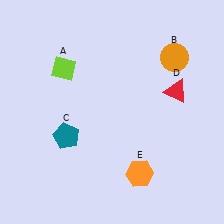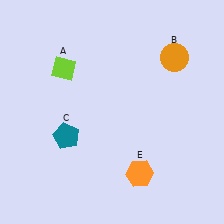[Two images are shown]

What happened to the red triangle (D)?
The red triangle (D) was removed in Image 2. It was in the top-right area of Image 1.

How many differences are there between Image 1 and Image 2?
There is 1 difference between the two images.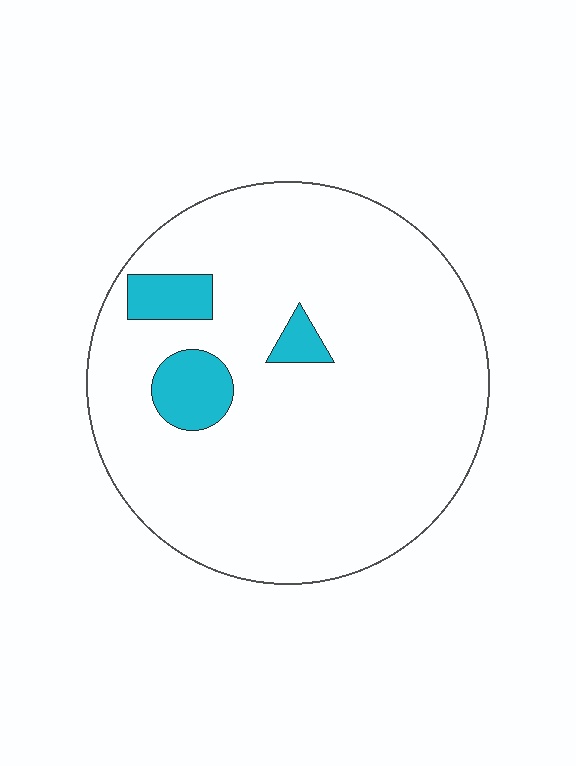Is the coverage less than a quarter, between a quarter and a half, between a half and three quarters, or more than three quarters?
Less than a quarter.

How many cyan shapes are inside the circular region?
3.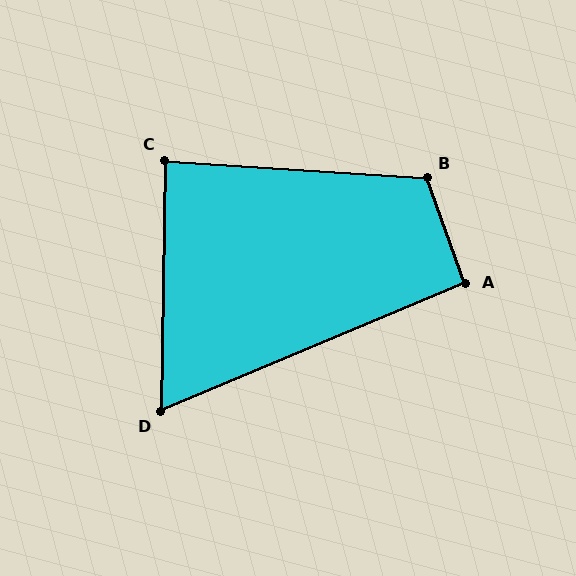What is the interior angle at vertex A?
Approximately 93 degrees (approximately right).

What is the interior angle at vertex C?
Approximately 87 degrees (approximately right).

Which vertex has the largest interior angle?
B, at approximately 114 degrees.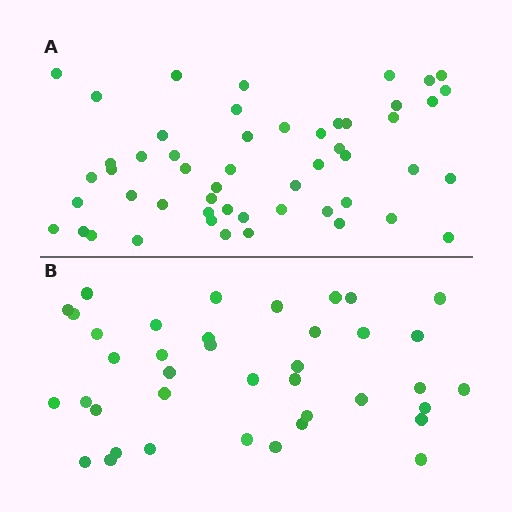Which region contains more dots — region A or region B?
Region A (the top region) has more dots.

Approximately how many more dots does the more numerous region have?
Region A has approximately 15 more dots than region B.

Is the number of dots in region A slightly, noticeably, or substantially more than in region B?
Region A has noticeably more, but not dramatically so. The ratio is roughly 1.3 to 1.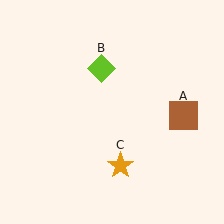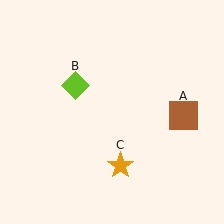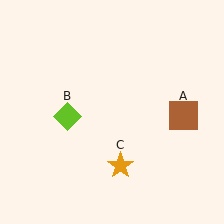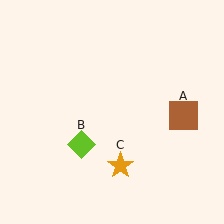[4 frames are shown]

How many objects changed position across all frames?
1 object changed position: lime diamond (object B).